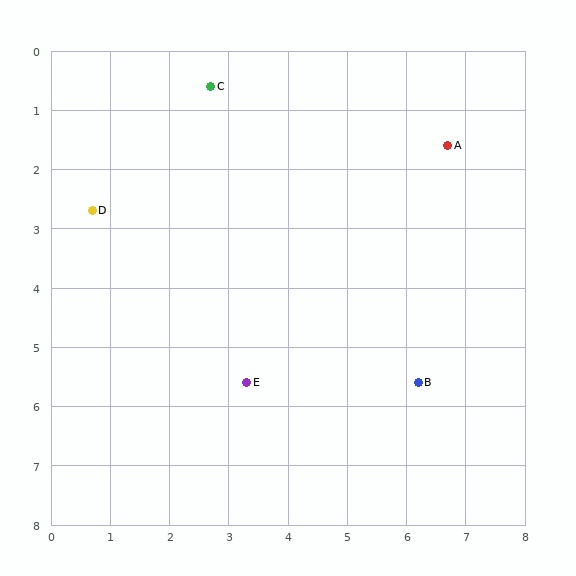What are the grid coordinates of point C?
Point C is at approximately (2.7, 0.6).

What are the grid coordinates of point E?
Point E is at approximately (3.3, 5.6).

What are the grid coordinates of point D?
Point D is at approximately (0.7, 2.7).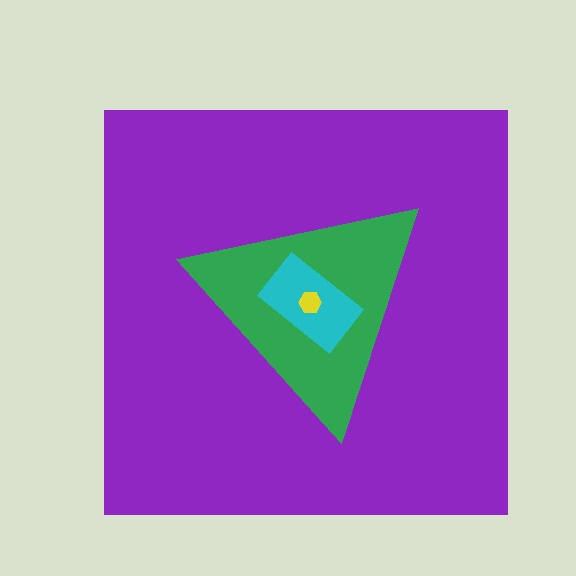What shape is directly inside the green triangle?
The cyan rectangle.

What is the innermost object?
The yellow hexagon.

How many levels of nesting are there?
4.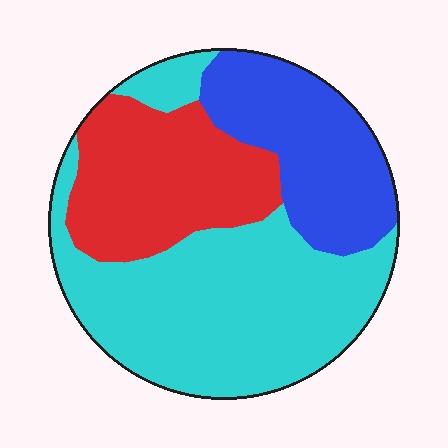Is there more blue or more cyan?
Cyan.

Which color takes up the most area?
Cyan, at roughly 50%.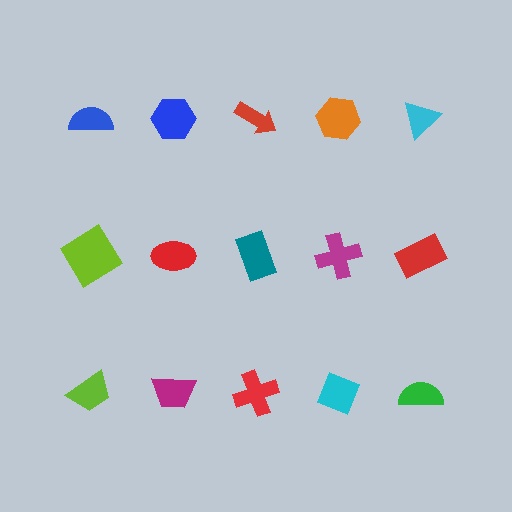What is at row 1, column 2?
A blue hexagon.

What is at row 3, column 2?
A magenta trapezoid.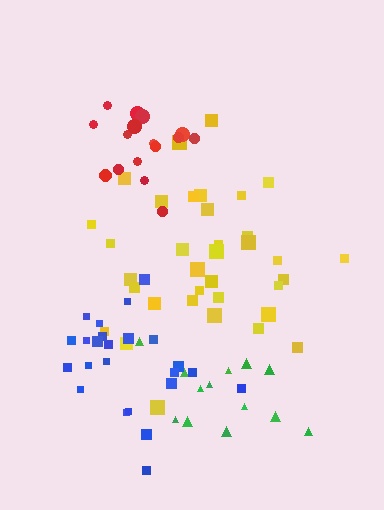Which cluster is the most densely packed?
Red.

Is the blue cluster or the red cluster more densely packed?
Red.